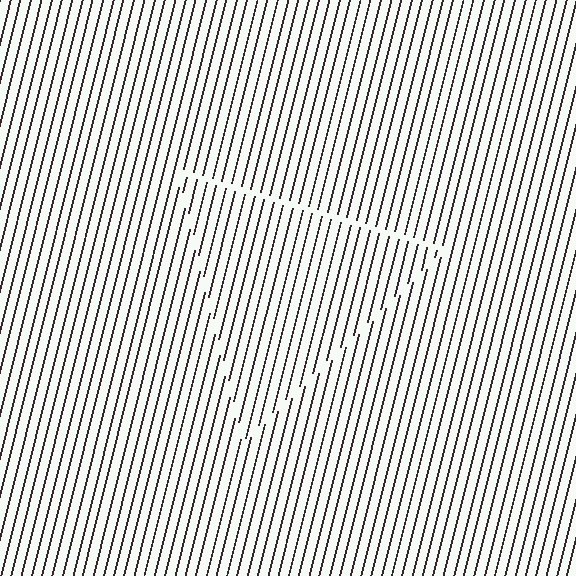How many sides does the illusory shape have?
3 sides — the line-ends trace a triangle.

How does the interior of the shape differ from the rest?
The interior of the shape contains the same grating, shifted by half a period — the contour is defined by the phase discontinuity where line-ends from the inner and outer gratings abut.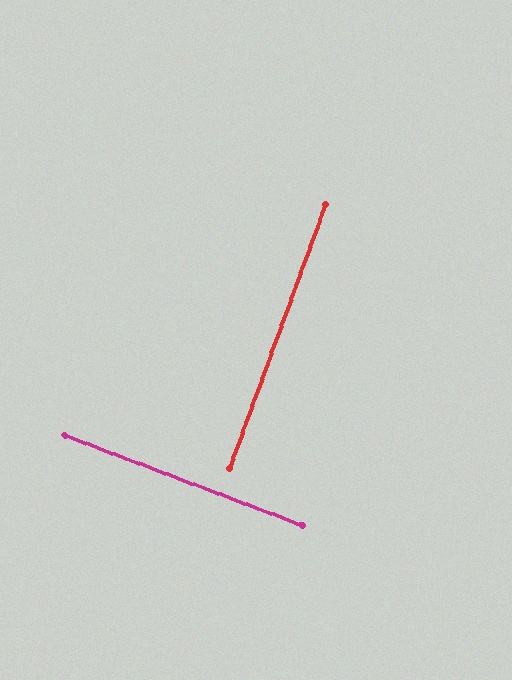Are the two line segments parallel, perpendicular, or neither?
Perpendicular — they meet at approximately 89°.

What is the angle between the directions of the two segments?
Approximately 89 degrees.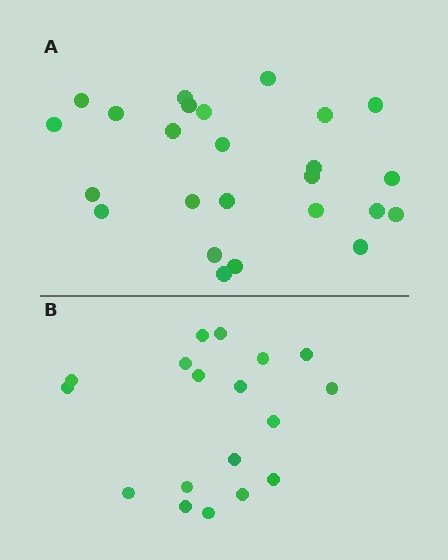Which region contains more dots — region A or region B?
Region A (the top region) has more dots.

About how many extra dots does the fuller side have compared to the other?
Region A has roughly 8 or so more dots than region B.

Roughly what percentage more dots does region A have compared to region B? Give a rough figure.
About 40% more.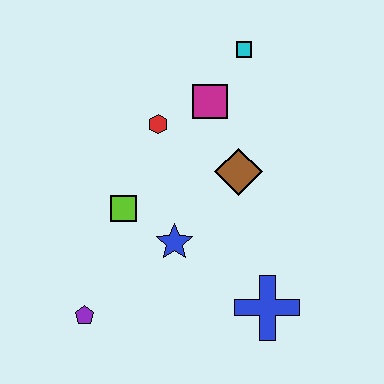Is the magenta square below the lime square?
No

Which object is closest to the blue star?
The lime square is closest to the blue star.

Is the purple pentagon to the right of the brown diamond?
No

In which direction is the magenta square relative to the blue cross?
The magenta square is above the blue cross.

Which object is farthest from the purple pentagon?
The cyan square is farthest from the purple pentagon.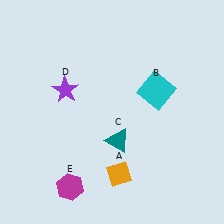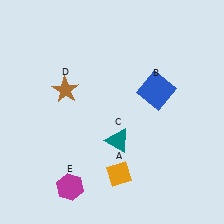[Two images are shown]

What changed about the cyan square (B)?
In Image 1, B is cyan. In Image 2, it changed to blue.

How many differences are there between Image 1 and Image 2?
There are 2 differences between the two images.